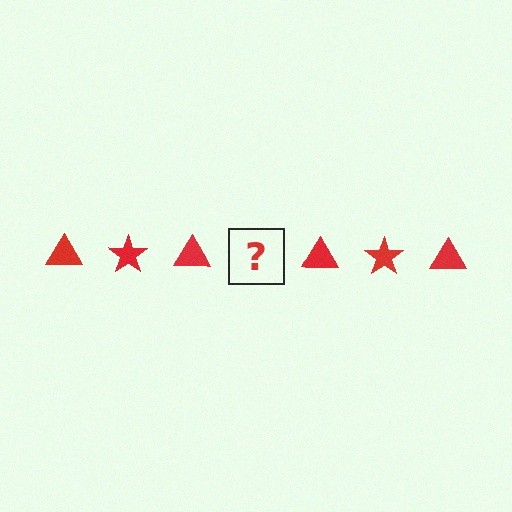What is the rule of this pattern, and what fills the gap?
The rule is that the pattern cycles through triangle, star shapes in red. The gap should be filled with a red star.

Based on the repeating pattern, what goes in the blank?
The blank should be a red star.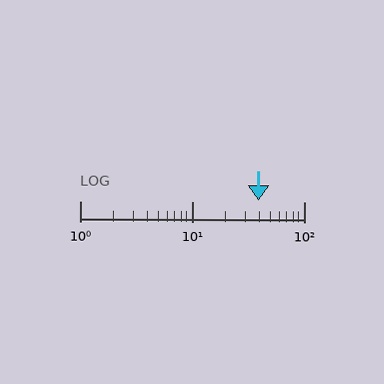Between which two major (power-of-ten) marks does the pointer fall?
The pointer is between 10 and 100.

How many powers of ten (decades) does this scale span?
The scale spans 2 decades, from 1 to 100.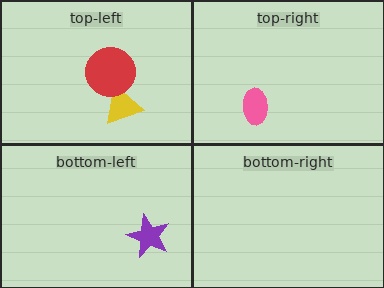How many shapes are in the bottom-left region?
1.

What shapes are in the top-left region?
The yellow triangle, the red circle.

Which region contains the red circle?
The top-left region.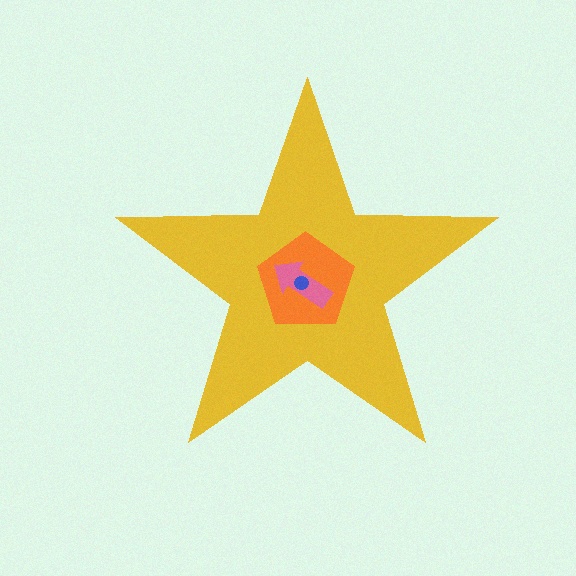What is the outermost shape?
The yellow star.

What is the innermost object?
The blue circle.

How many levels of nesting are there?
4.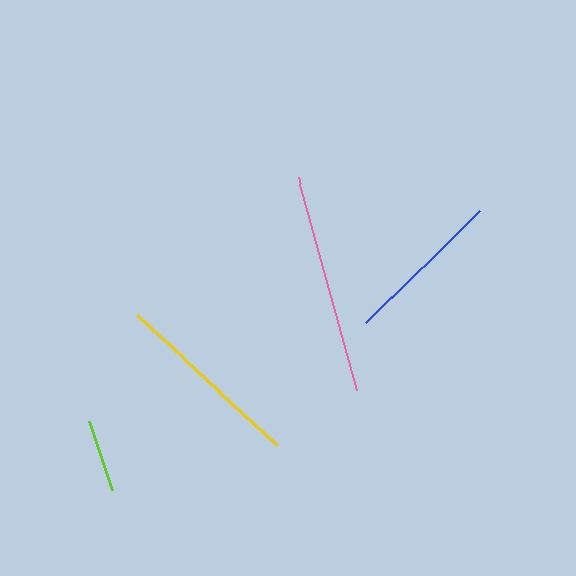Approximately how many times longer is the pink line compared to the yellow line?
The pink line is approximately 1.2 times the length of the yellow line.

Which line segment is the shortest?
The lime line is the shortest at approximately 72 pixels.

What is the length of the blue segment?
The blue segment is approximately 161 pixels long.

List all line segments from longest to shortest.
From longest to shortest: pink, yellow, blue, lime.